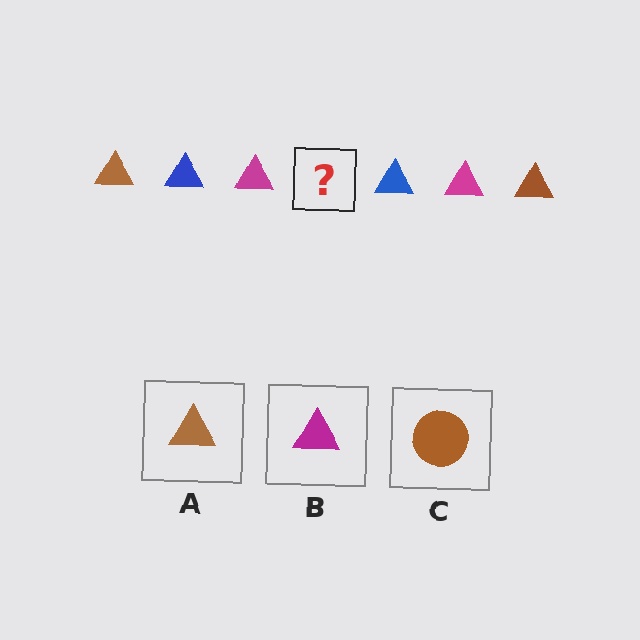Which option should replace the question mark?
Option A.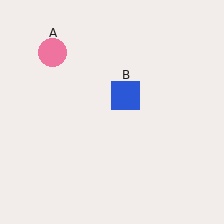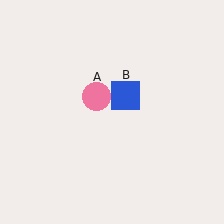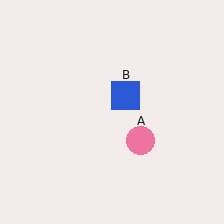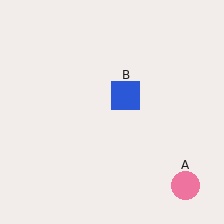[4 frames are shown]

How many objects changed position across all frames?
1 object changed position: pink circle (object A).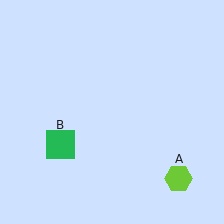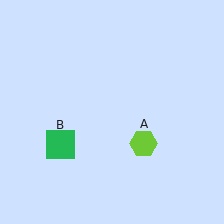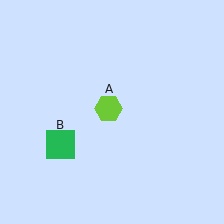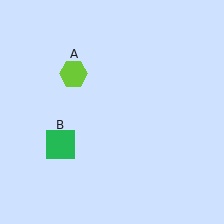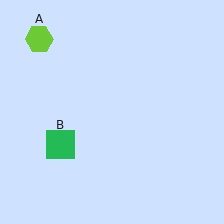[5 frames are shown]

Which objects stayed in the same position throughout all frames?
Green square (object B) remained stationary.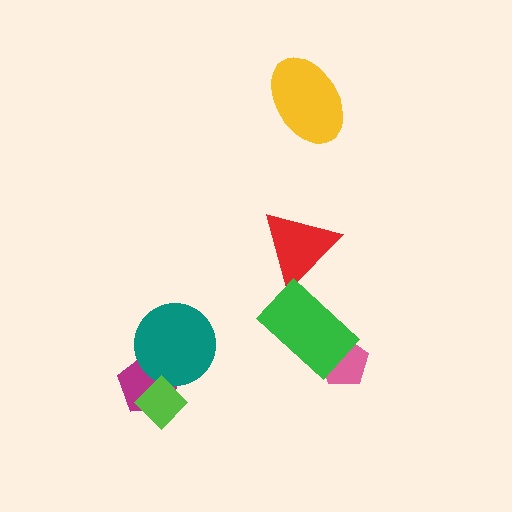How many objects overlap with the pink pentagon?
1 object overlaps with the pink pentagon.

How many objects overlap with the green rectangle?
1 object overlaps with the green rectangle.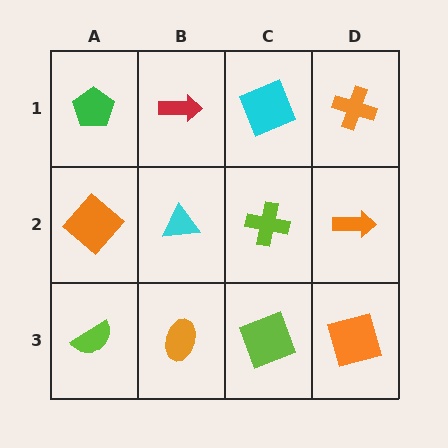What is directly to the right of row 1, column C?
An orange cross.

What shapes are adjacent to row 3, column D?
An orange arrow (row 2, column D), a lime square (row 3, column C).